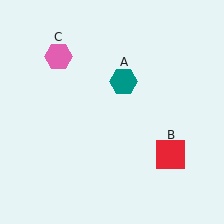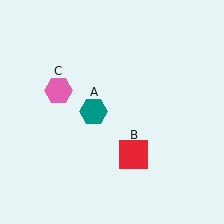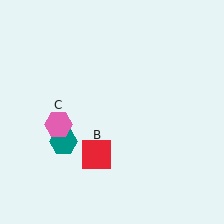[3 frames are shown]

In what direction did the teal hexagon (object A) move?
The teal hexagon (object A) moved down and to the left.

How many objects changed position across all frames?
3 objects changed position: teal hexagon (object A), red square (object B), pink hexagon (object C).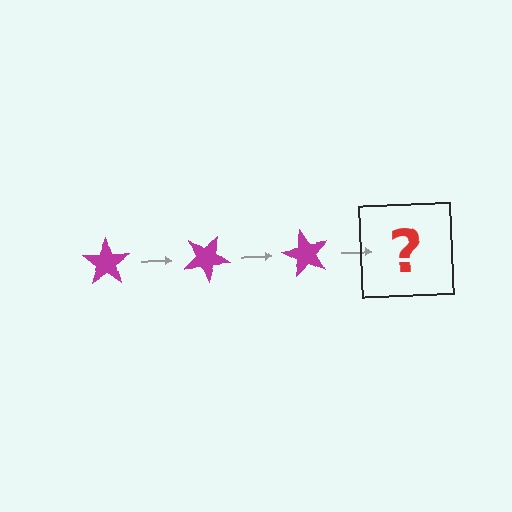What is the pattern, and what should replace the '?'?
The pattern is that the star rotates 30 degrees each step. The '?' should be a magenta star rotated 90 degrees.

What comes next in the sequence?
The next element should be a magenta star rotated 90 degrees.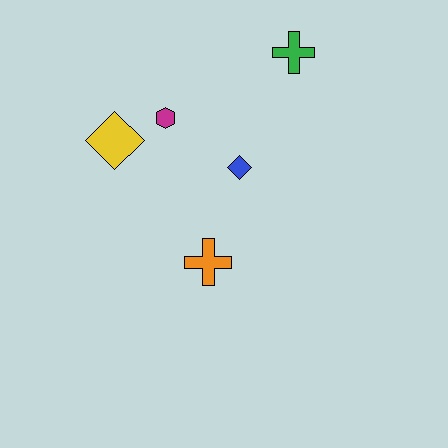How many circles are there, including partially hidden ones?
There are no circles.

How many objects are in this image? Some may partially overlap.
There are 5 objects.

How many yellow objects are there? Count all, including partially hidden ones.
There is 1 yellow object.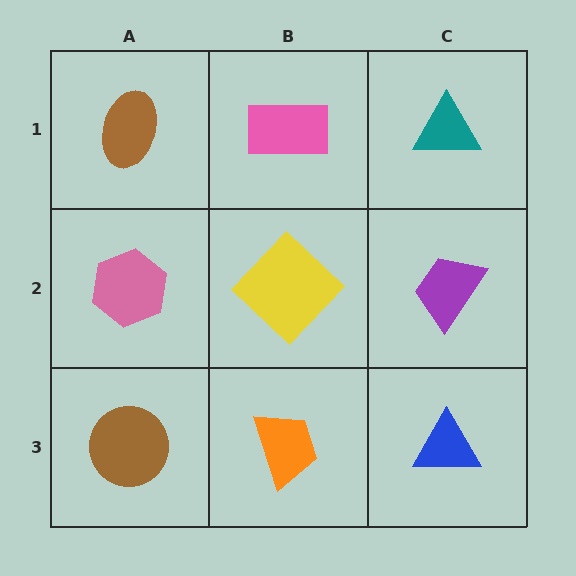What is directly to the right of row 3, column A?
An orange trapezoid.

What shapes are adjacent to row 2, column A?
A brown ellipse (row 1, column A), a brown circle (row 3, column A), a yellow diamond (row 2, column B).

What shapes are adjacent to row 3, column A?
A pink hexagon (row 2, column A), an orange trapezoid (row 3, column B).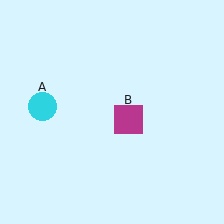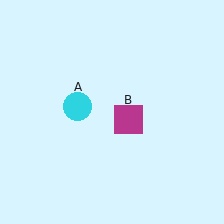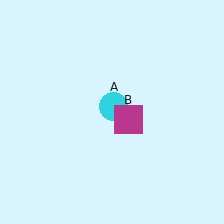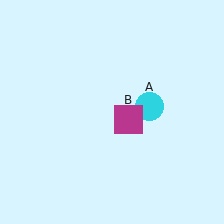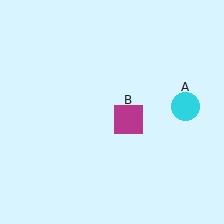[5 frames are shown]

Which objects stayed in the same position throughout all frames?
Magenta square (object B) remained stationary.